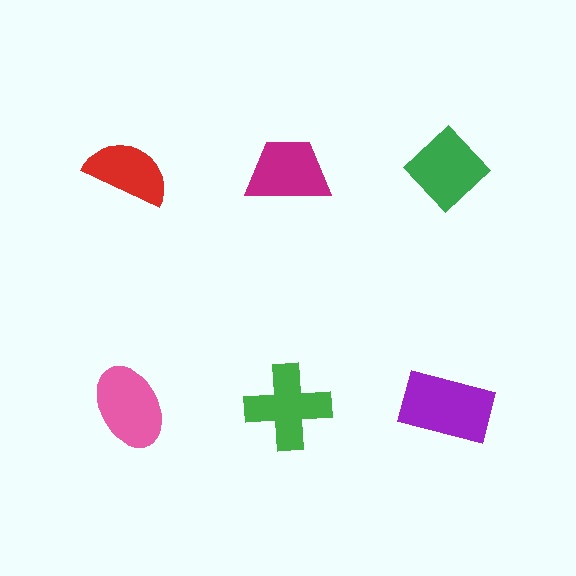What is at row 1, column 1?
A red semicircle.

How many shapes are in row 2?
3 shapes.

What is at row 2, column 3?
A purple rectangle.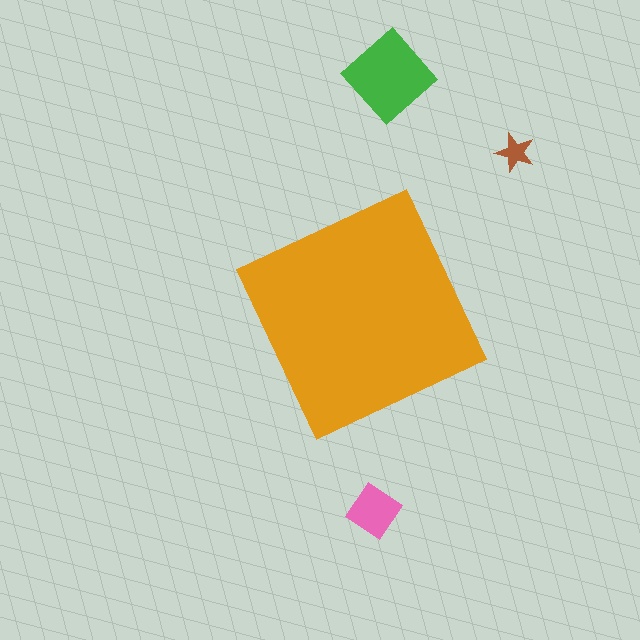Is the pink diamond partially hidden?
No, the pink diamond is fully visible.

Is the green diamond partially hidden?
No, the green diamond is fully visible.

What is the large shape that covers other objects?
An orange square.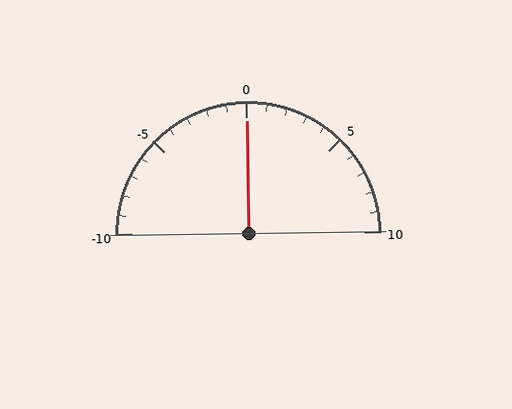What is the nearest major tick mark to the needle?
The nearest major tick mark is 0.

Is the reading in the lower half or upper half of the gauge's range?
The reading is in the upper half of the range (-10 to 10).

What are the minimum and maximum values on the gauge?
The gauge ranges from -10 to 10.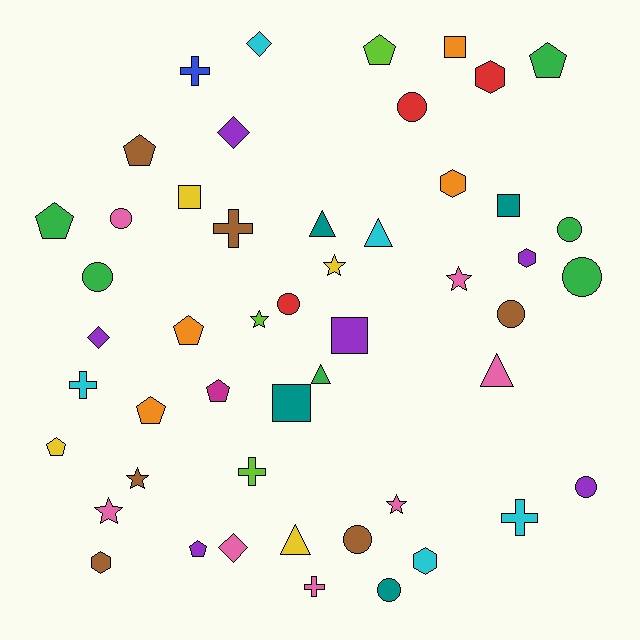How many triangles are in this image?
There are 5 triangles.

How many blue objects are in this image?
There is 1 blue object.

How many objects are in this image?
There are 50 objects.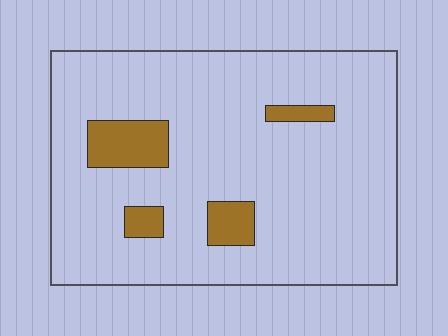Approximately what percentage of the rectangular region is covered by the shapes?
Approximately 10%.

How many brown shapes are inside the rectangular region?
4.